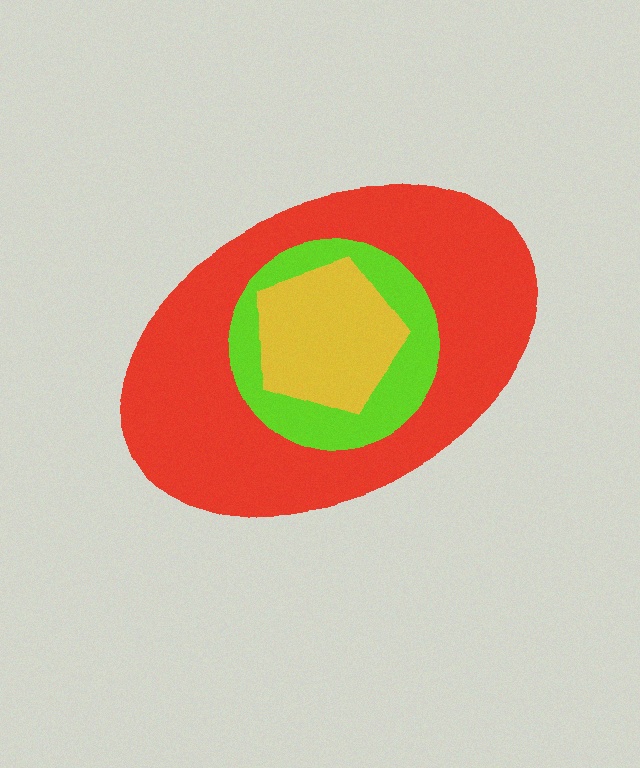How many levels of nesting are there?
3.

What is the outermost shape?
The red ellipse.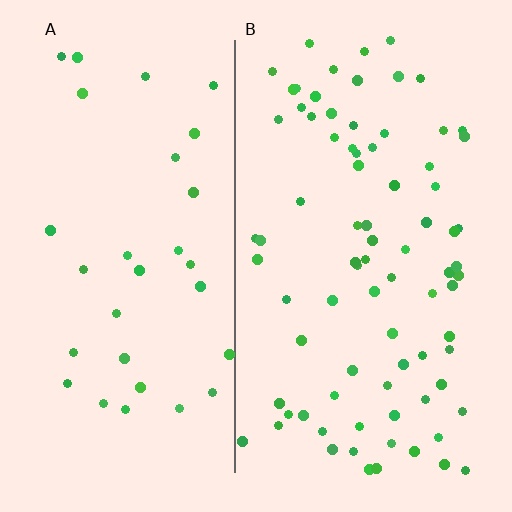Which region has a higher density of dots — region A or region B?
B (the right).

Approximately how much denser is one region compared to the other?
Approximately 2.6× — region B over region A.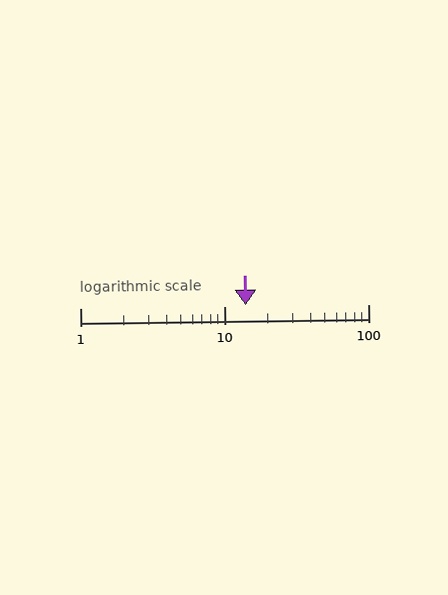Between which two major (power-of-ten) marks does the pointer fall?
The pointer is between 10 and 100.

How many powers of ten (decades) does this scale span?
The scale spans 2 decades, from 1 to 100.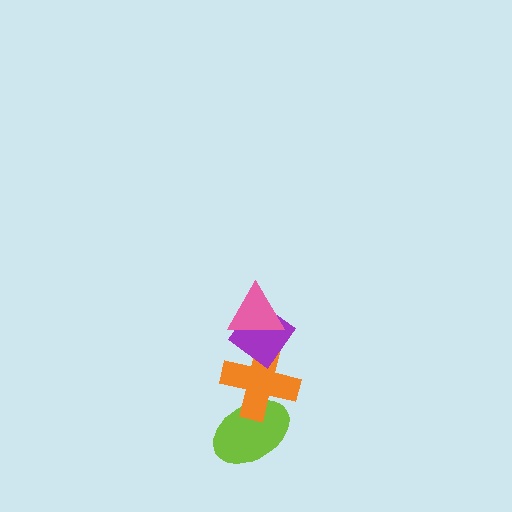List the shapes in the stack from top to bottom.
From top to bottom: the pink triangle, the purple diamond, the orange cross, the lime ellipse.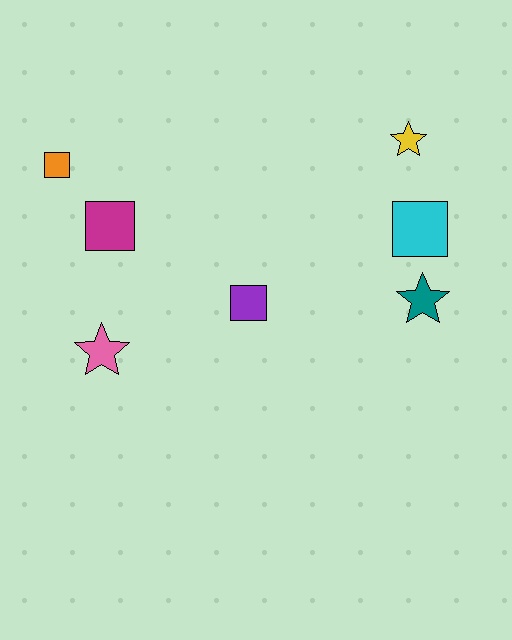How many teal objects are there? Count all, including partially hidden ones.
There is 1 teal object.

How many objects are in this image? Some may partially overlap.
There are 7 objects.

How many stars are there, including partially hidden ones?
There are 3 stars.